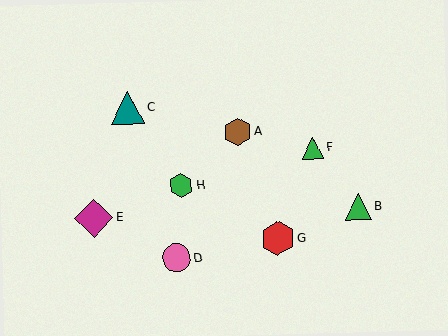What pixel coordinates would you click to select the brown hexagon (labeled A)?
Click at (238, 132) to select the brown hexagon A.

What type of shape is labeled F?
Shape F is a green triangle.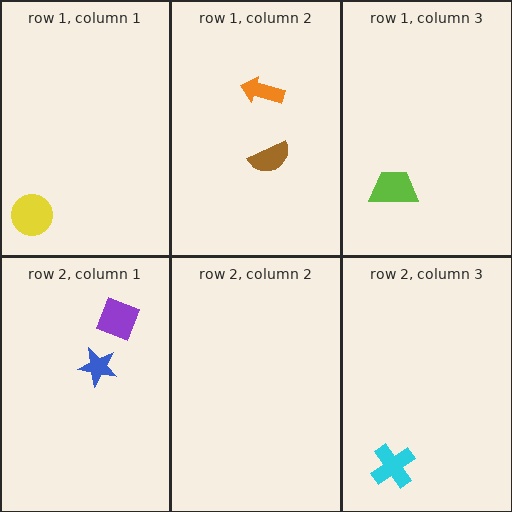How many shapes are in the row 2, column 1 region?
2.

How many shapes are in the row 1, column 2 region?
2.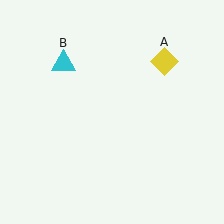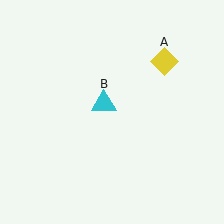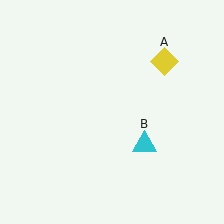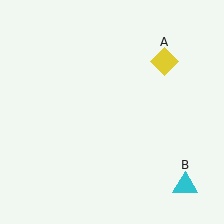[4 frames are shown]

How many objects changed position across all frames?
1 object changed position: cyan triangle (object B).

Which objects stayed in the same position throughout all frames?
Yellow diamond (object A) remained stationary.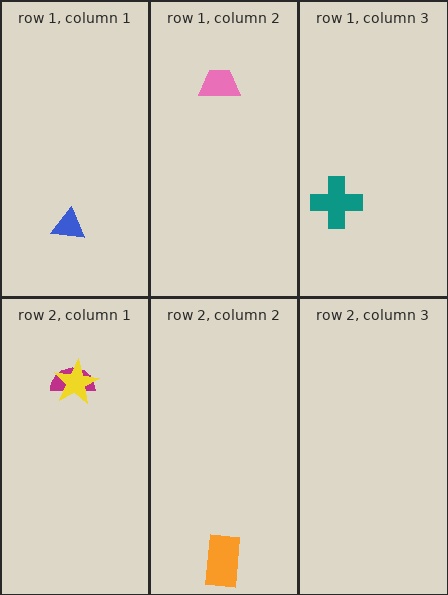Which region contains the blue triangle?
The row 1, column 1 region.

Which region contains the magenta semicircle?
The row 2, column 1 region.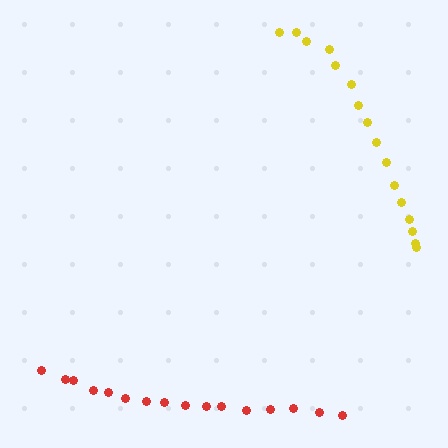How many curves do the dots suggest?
There are 2 distinct paths.